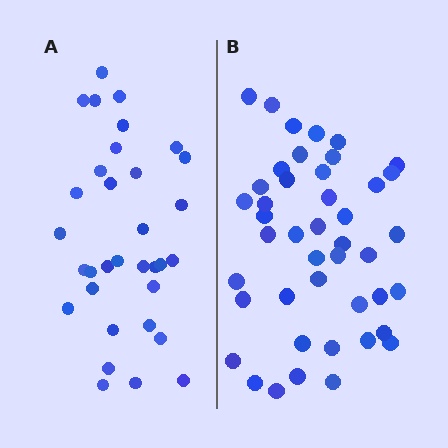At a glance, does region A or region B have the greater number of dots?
Region B (the right region) has more dots.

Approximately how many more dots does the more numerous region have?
Region B has roughly 12 or so more dots than region A.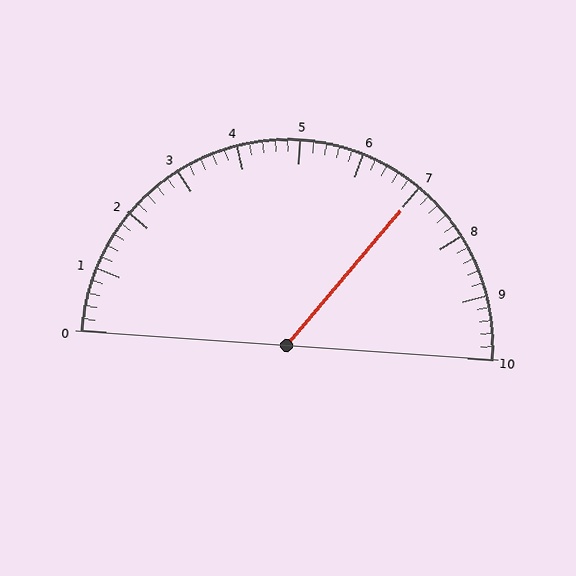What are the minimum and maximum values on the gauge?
The gauge ranges from 0 to 10.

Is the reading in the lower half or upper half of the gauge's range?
The reading is in the upper half of the range (0 to 10).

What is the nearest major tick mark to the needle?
The nearest major tick mark is 7.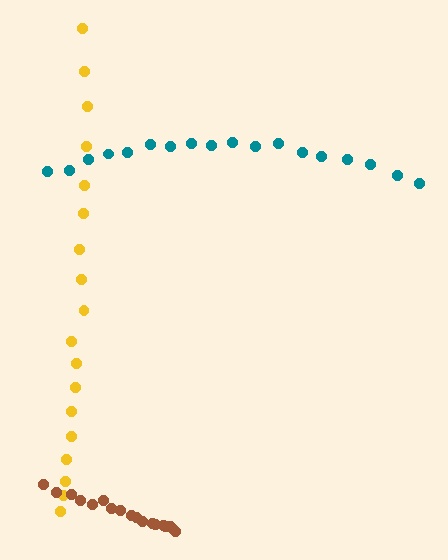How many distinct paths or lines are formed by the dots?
There are 3 distinct paths.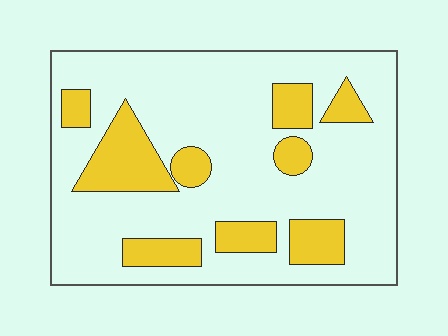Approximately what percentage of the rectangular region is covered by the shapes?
Approximately 25%.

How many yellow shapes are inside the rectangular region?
9.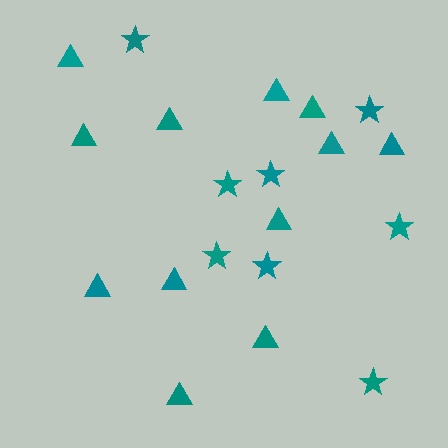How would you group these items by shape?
There are 2 groups: one group of stars (8) and one group of triangles (12).